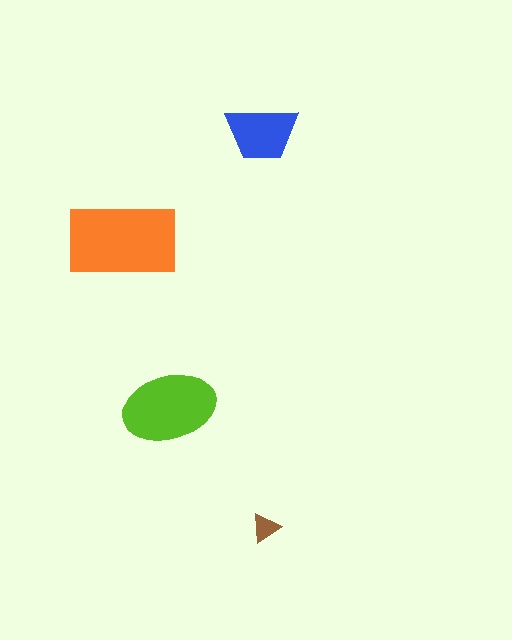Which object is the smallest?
The brown triangle.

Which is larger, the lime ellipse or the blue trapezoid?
The lime ellipse.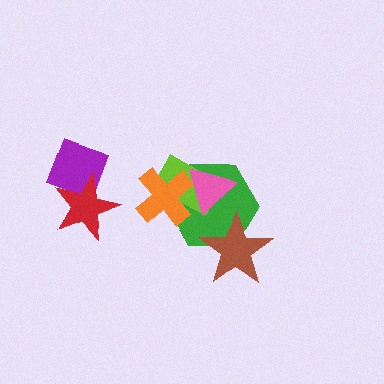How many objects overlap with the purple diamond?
1 object overlaps with the purple diamond.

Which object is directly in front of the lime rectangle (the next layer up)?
The pink triangle is directly in front of the lime rectangle.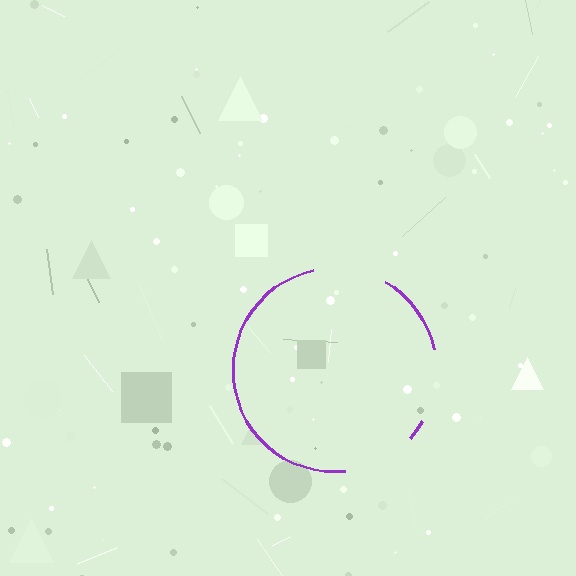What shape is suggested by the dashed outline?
The dashed outline suggests a circle.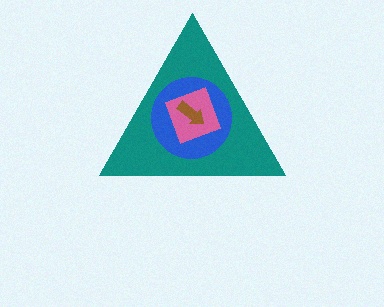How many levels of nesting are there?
4.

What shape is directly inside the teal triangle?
The blue circle.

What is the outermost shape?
The teal triangle.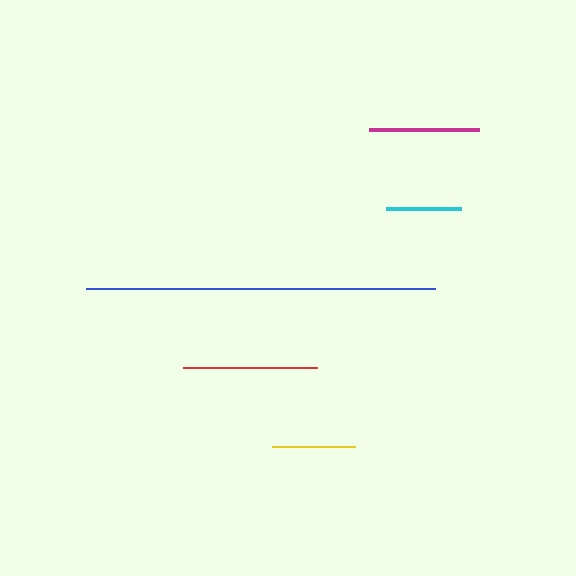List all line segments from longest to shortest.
From longest to shortest: blue, red, magenta, yellow, cyan.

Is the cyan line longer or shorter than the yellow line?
The yellow line is longer than the cyan line.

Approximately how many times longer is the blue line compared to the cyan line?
The blue line is approximately 4.6 times the length of the cyan line.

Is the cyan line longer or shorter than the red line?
The red line is longer than the cyan line.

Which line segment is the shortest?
The cyan line is the shortest at approximately 75 pixels.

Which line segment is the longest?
The blue line is the longest at approximately 349 pixels.